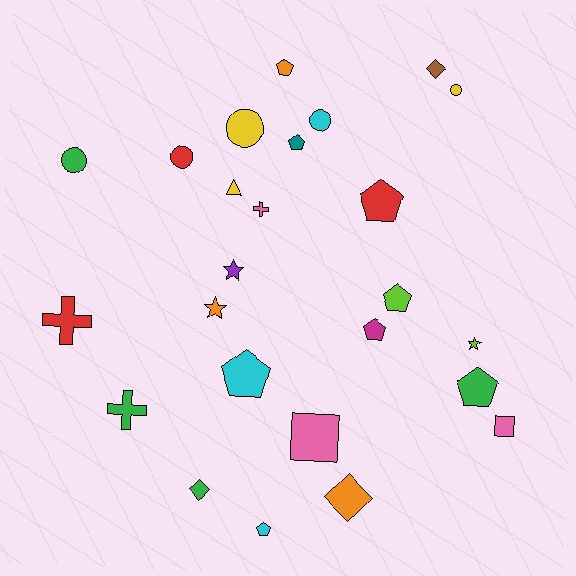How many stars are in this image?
There are 3 stars.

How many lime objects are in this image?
There are 2 lime objects.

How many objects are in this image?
There are 25 objects.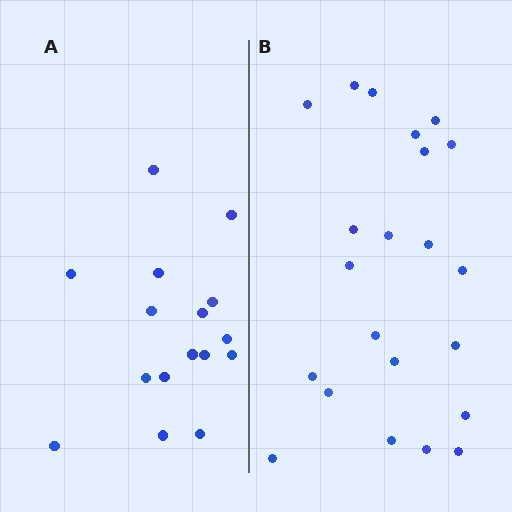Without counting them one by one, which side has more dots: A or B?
Region B (the right region) has more dots.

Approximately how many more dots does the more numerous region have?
Region B has about 6 more dots than region A.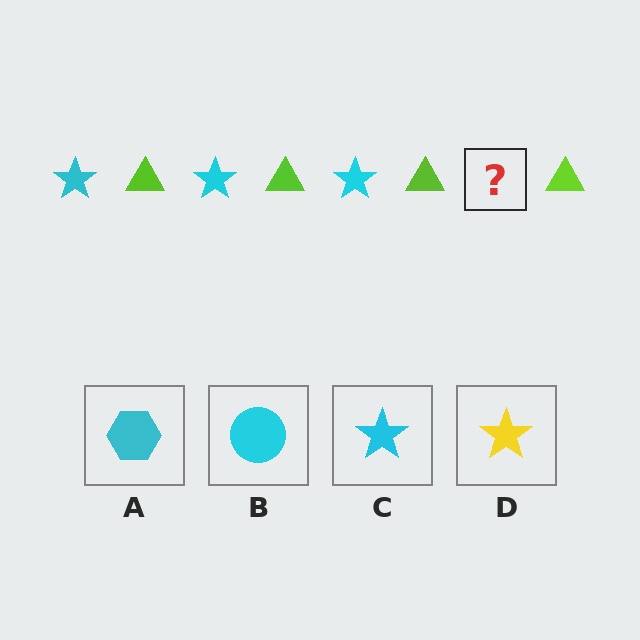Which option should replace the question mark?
Option C.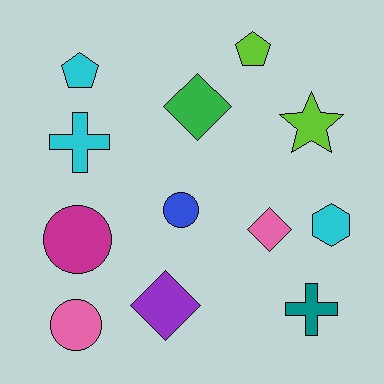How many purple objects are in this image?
There is 1 purple object.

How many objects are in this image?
There are 12 objects.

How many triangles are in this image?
There are no triangles.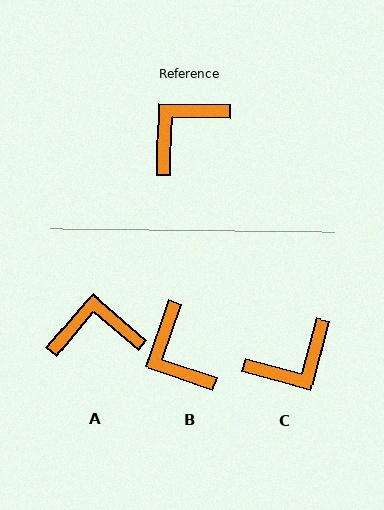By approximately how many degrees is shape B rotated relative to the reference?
Approximately 72 degrees counter-clockwise.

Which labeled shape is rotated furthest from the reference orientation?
C, about 166 degrees away.